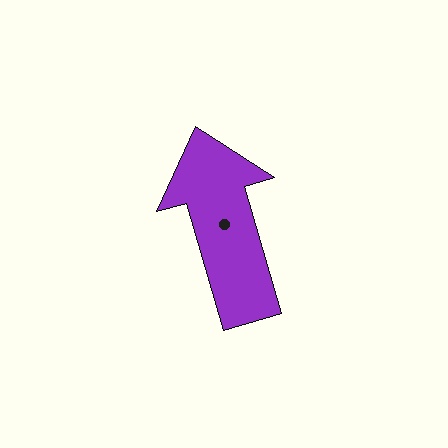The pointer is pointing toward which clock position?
Roughly 11 o'clock.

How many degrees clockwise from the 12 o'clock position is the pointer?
Approximately 344 degrees.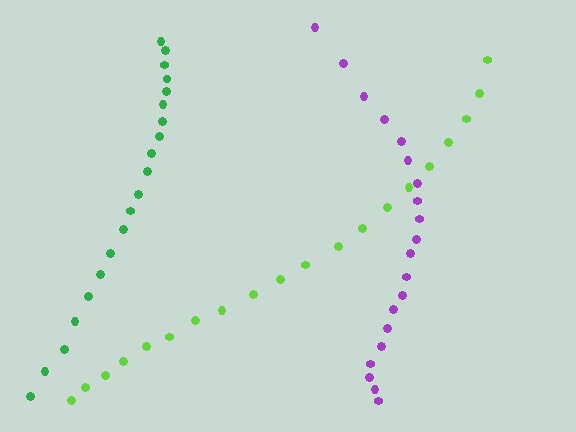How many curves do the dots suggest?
There are 3 distinct paths.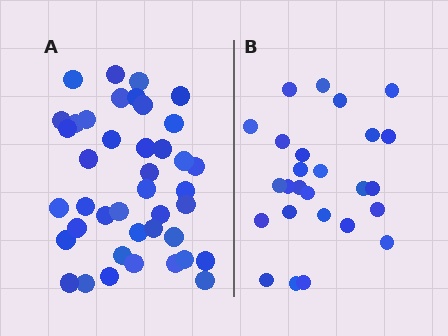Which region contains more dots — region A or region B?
Region A (the left region) has more dots.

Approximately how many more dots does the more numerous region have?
Region A has approximately 15 more dots than region B.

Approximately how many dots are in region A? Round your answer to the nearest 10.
About 40 dots. (The exact count is 41, which rounds to 40.)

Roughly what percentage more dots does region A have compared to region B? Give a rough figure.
About 60% more.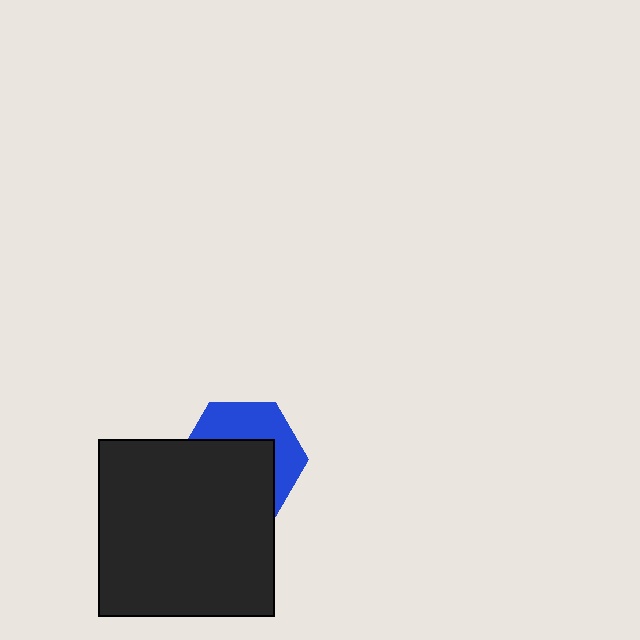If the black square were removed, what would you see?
You would see the complete blue hexagon.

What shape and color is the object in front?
The object in front is a black square.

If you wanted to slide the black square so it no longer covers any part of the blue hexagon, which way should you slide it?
Slide it down — that is the most direct way to separate the two shapes.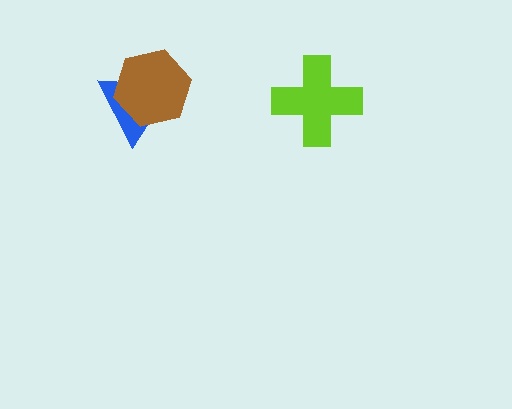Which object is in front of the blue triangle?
The brown hexagon is in front of the blue triangle.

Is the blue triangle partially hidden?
Yes, it is partially covered by another shape.